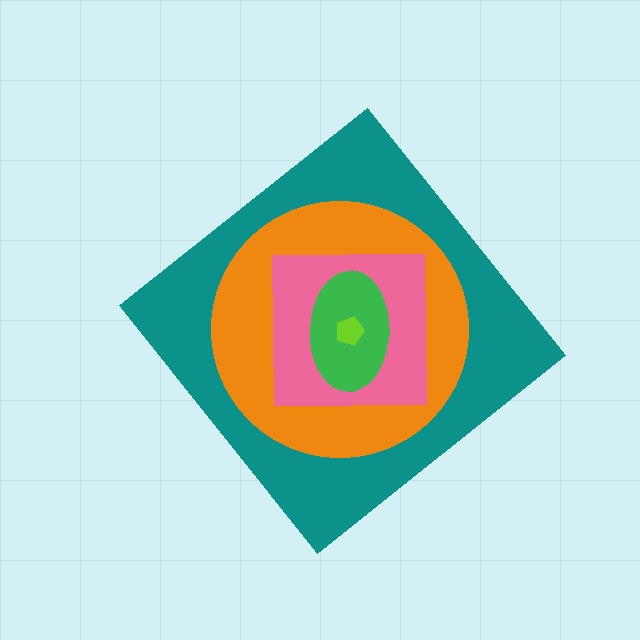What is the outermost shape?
The teal diamond.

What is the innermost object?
The lime pentagon.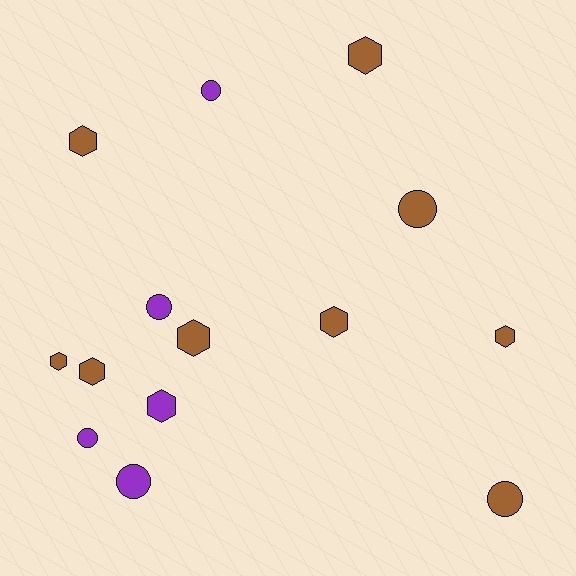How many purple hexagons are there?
There is 1 purple hexagon.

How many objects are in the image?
There are 14 objects.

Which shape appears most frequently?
Hexagon, with 8 objects.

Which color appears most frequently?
Brown, with 9 objects.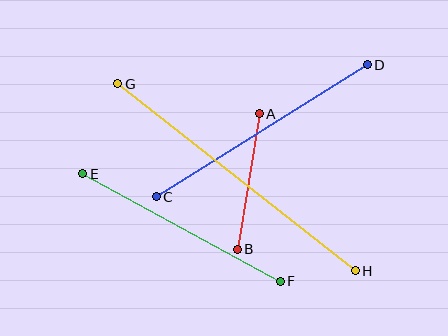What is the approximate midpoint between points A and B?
The midpoint is at approximately (248, 181) pixels.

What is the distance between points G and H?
The distance is approximately 302 pixels.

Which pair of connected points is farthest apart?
Points G and H are farthest apart.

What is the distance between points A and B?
The distance is approximately 137 pixels.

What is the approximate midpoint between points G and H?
The midpoint is at approximately (236, 177) pixels.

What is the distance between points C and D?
The distance is approximately 249 pixels.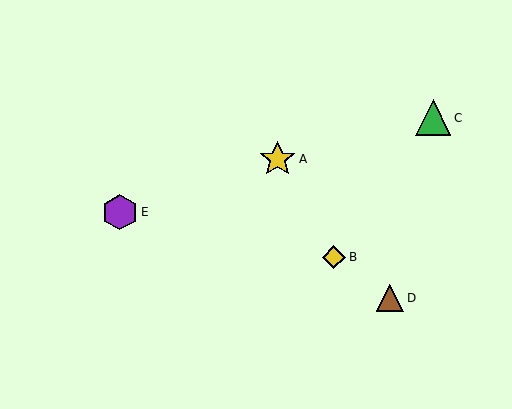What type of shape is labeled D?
Shape D is a brown triangle.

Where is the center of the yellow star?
The center of the yellow star is at (277, 159).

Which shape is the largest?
The yellow star (labeled A) is the largest.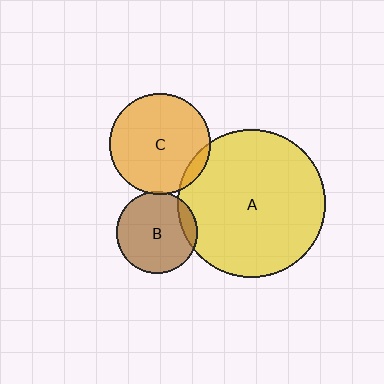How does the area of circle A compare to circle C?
Approximately 2.1 times.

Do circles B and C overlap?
Yes.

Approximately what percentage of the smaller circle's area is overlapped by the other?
Approximately 5%.